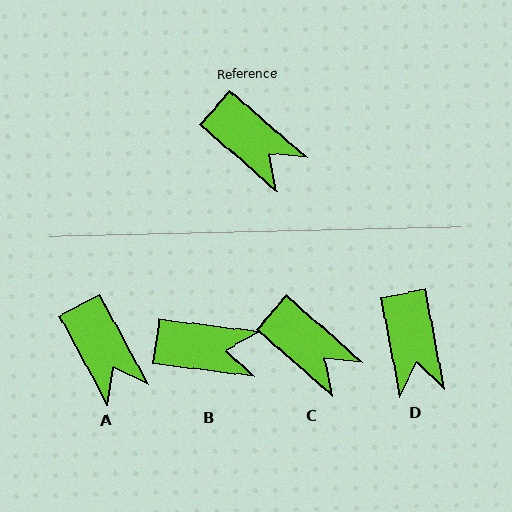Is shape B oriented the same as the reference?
No, it is off by about 34 degrees.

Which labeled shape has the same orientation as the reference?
C.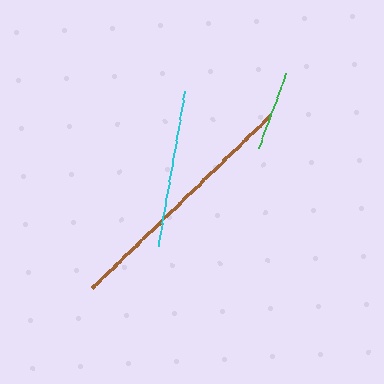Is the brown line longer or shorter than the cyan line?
The brown line is longer than the cyan line.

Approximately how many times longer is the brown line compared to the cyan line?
The brown line is approximately 1.6 times the length of the cyan line.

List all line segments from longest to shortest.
From longest to shortest: brown, cyan, green.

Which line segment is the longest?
The brown line is the longest at approximately 248 pixels.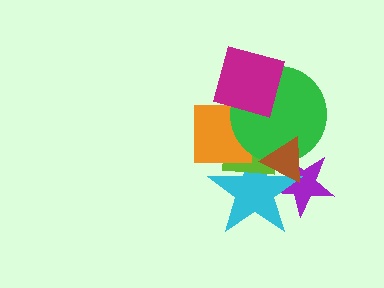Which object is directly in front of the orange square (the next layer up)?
The green circle is directly in front of the orange square.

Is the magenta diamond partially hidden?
No, no other shape covers it.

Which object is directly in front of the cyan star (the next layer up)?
The lime square is directly in front of the cyan star.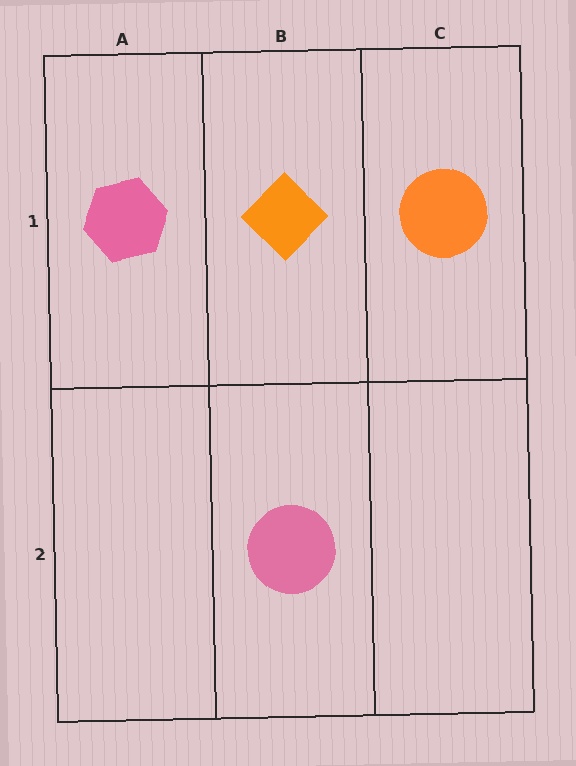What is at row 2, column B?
A pink circle.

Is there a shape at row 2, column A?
No, that cell is empty.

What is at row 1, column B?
An orange diamond.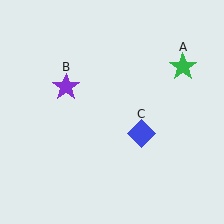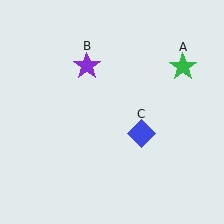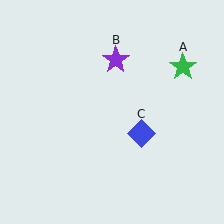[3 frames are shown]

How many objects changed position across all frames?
1 object changed position: purple star (object B).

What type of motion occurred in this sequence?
The purple star (object B) rotated clockwise around the center of the scene.